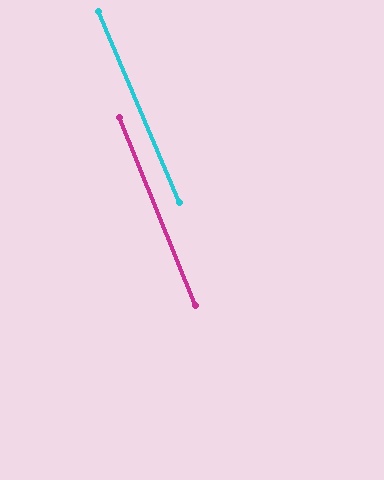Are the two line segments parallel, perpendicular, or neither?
Parallel — their directions differ by only 0.8°.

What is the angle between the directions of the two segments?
Approximately 1 degree.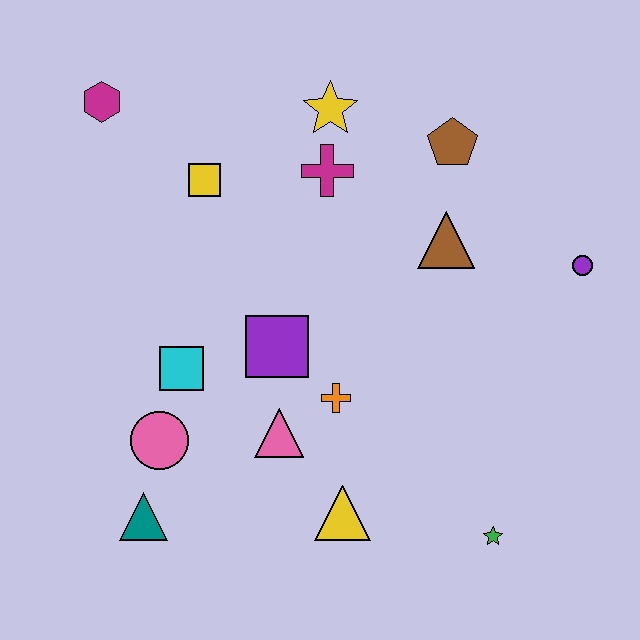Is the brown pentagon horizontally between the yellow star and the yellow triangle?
No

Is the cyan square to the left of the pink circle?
No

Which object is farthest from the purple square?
The purple circle is farthest from the purple square.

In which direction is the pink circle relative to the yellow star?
The pink circle is below the yellow star.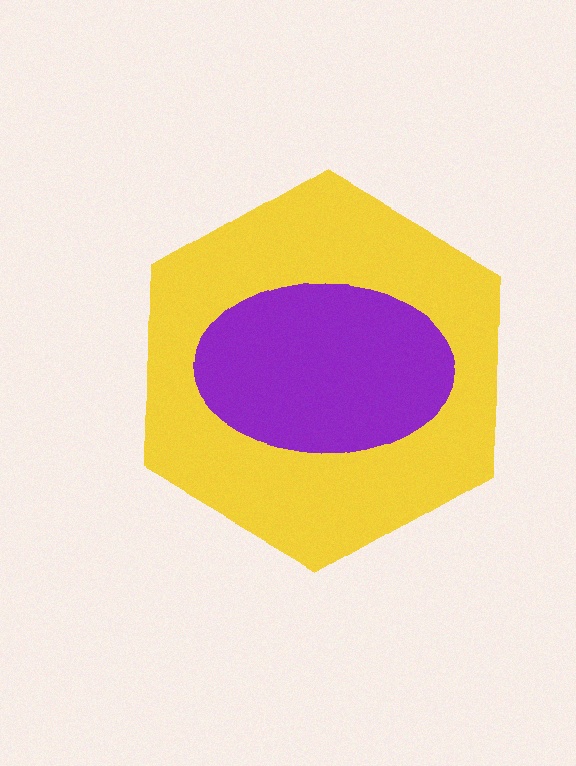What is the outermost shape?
The yellow hexagon.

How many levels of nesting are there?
2.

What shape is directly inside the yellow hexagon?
The purple ellipse.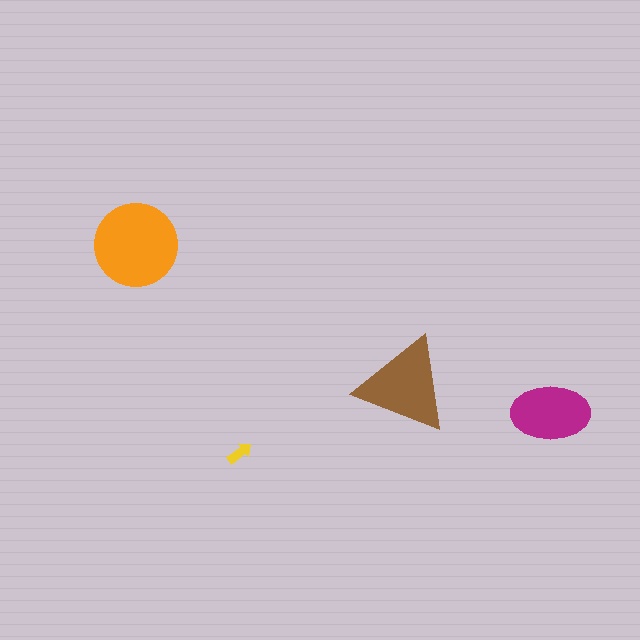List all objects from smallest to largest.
The yellow arrow, the magenta ellipse, the brown triangle, the orange circle.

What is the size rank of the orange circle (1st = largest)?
1st.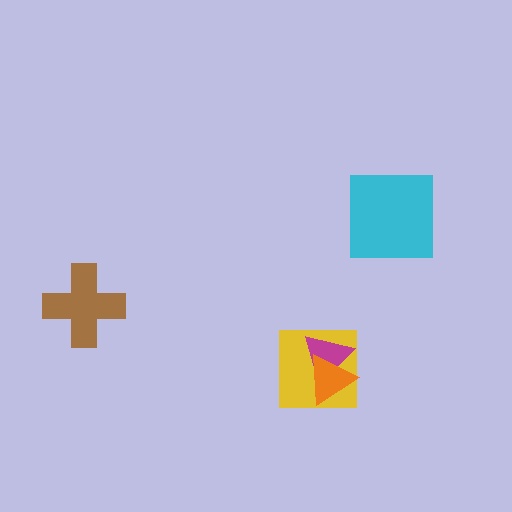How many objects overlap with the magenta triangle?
2 objects overlap with the magenta triangle.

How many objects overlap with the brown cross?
0 objects overlap with the brown cross.